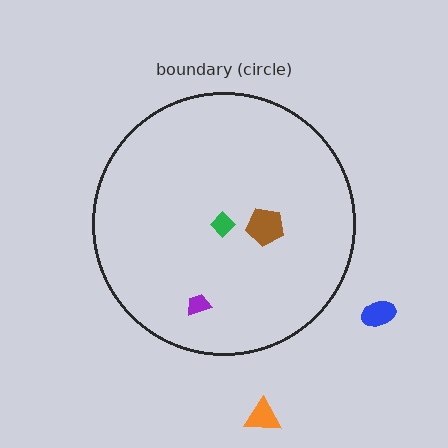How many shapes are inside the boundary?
3 inside, 2 outside.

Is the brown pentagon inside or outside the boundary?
Inside.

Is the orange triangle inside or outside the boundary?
Outside.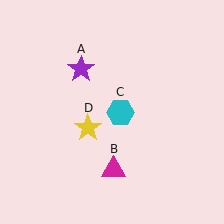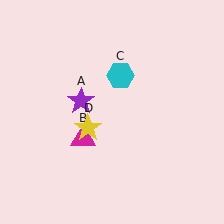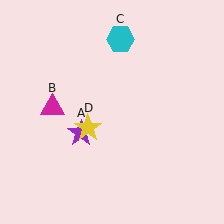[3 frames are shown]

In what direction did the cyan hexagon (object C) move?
The cyan hexagon (object C) moved up.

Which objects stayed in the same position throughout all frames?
Yellow star (object D) remained stationary.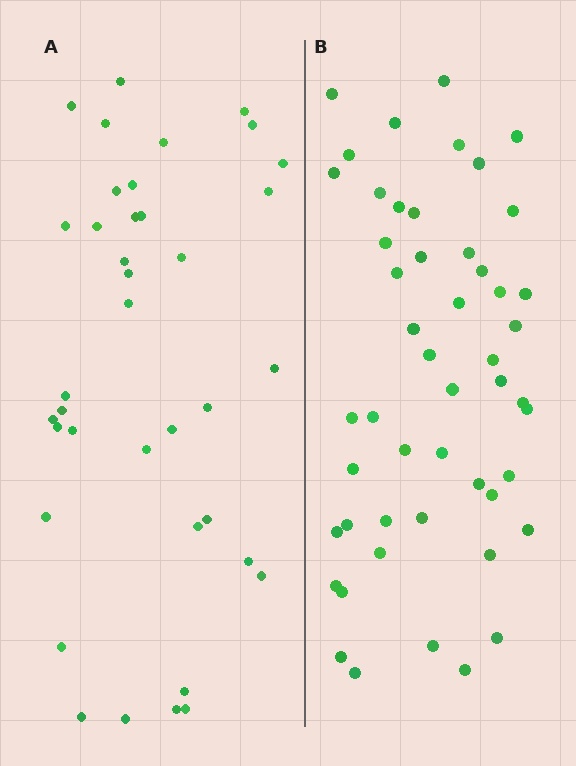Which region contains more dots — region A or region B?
Region B (the right region) has more dots.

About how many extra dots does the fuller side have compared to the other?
Region B has roughly 12 or so more dots than region A.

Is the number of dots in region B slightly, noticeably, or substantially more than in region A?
Region B has noticeably more, but not dramatically so. The ratio is roughly 1.3 to 1.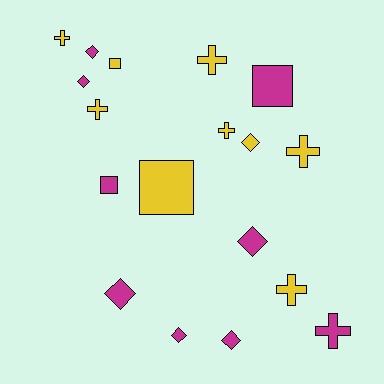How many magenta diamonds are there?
There are 6 magenta diamonds.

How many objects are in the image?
There are 18 objects.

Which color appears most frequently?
Magenta, with 9 objects.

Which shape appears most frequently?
Cross, with 7 objects.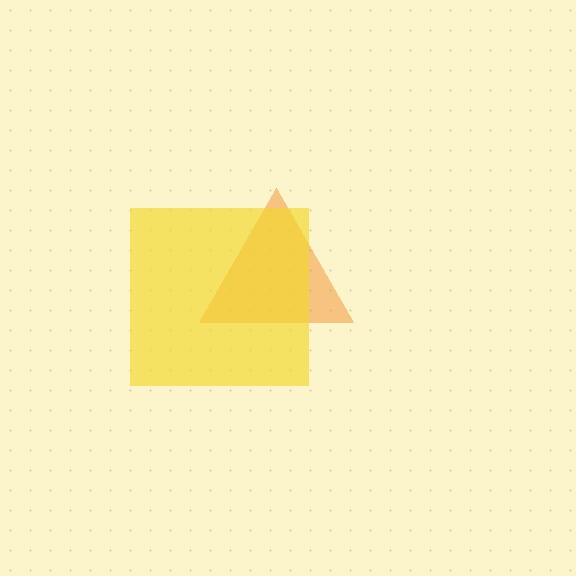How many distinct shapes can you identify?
There are 2 distinct shapes: an orange triangle, a yellow square.